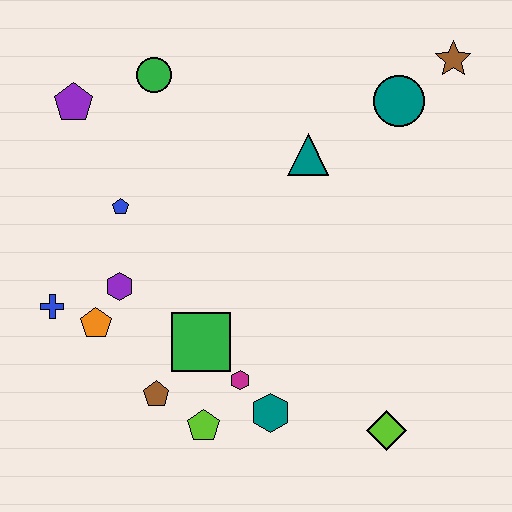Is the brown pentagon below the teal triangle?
Yes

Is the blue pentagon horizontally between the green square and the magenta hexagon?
No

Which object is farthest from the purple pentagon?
The lime diamond is farthest from the purple pentagon.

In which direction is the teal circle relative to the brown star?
The teal circle is to the left of the brown star.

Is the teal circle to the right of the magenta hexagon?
Yes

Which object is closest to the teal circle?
The brown star is closest to the teal circle.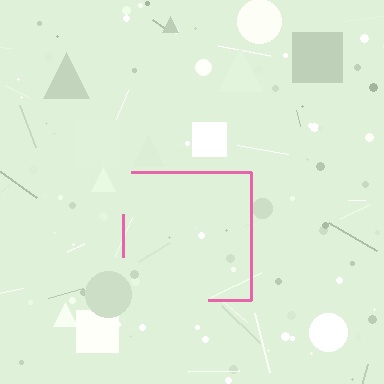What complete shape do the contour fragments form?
The contour fragments form a square.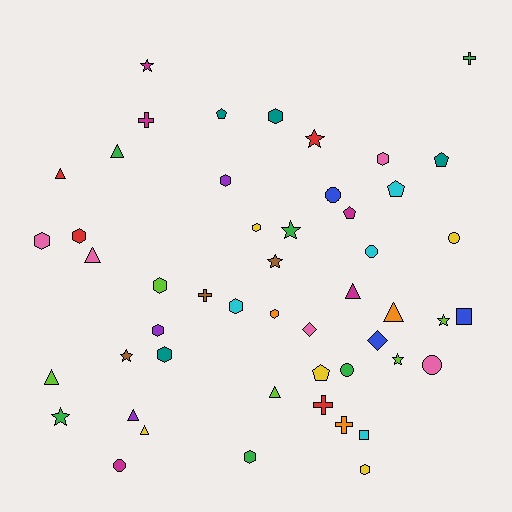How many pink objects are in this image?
There are 5 pink objects.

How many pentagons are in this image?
There are 5 pentagons.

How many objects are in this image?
There are 50 objects.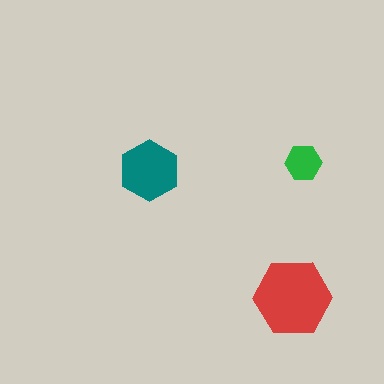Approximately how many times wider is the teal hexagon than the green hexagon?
About 1.5 times wider.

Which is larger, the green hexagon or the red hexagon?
The red one.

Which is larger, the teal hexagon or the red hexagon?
The red one.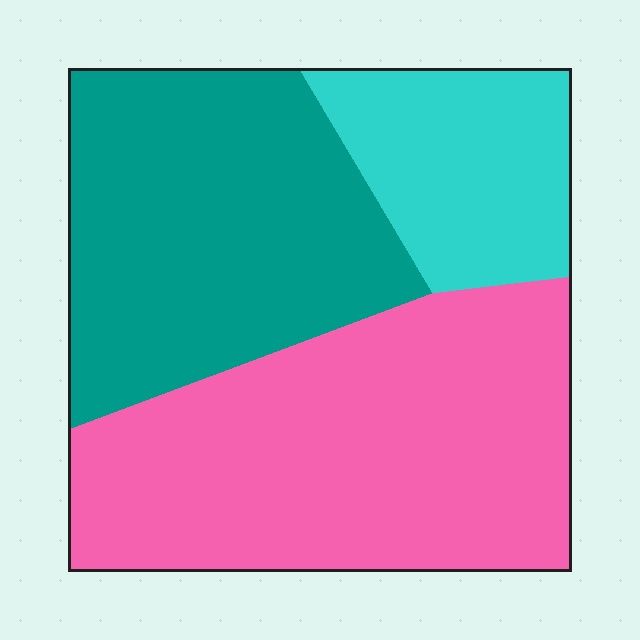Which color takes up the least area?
Cyan, at roughly 20%.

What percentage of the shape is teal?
Teal covers roughly 35% of the shape.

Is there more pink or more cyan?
Pink.